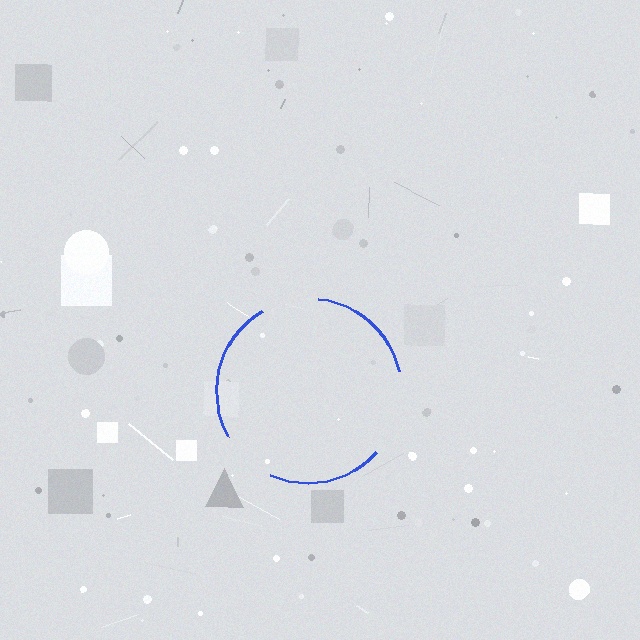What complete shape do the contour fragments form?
The contour fragments form a circle.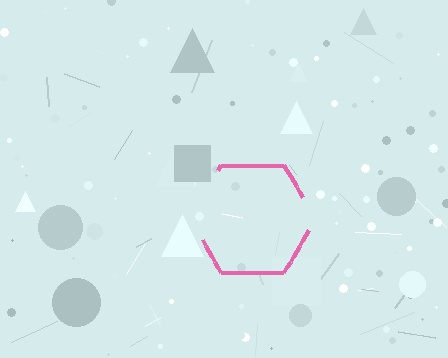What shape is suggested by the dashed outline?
The dashed outline suggests a hexagon.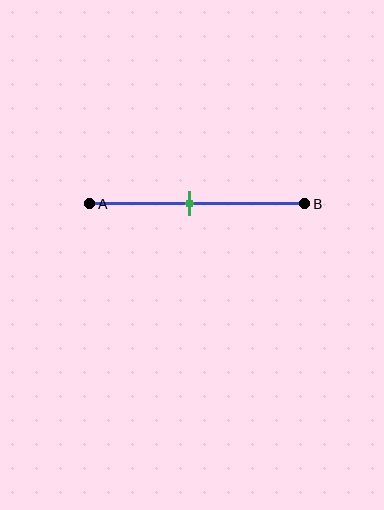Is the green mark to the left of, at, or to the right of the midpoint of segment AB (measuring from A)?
The green mark is to the left of the midpoint of segment AB.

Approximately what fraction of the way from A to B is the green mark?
The green mark is approximately 45% of the way from A to B.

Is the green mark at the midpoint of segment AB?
No, the mark is at about 45% from A, not at the 50% midpoint.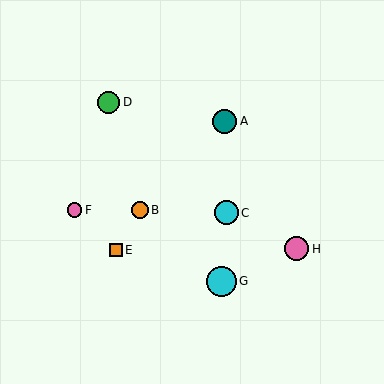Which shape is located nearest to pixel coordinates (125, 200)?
The orange circle (labeled B) at (140, 210) is nearest to that location.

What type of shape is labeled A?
Shape A is a teal circle.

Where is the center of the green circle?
The center of the green circle is at (109, 102).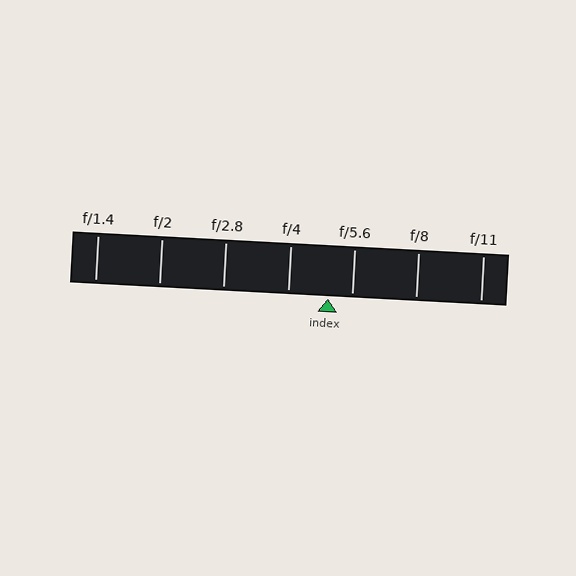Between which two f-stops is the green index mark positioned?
The index mark is between f/4 and f/5.6.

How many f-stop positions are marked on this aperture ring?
There are 7 f-stop positions marked.